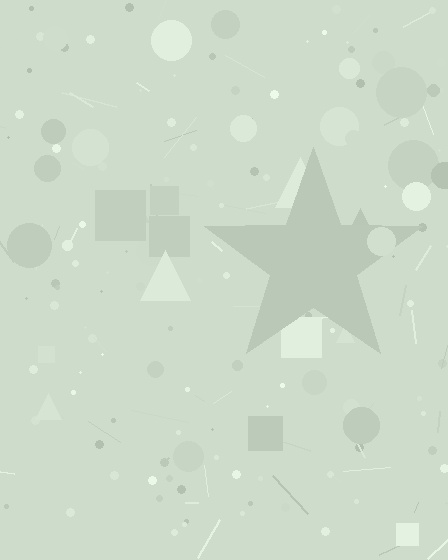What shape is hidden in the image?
A star is hidden in the image.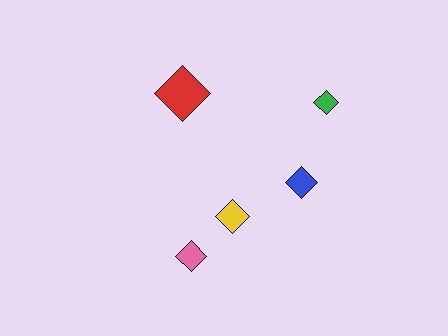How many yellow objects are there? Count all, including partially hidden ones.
There is 1 yellow object.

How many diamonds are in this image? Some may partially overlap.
There are 5 diamonds.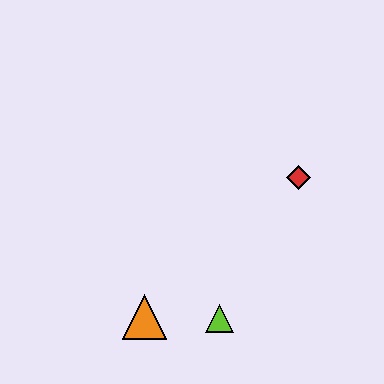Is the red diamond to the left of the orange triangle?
No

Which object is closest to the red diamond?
The lime triangle is closest to the red diamond.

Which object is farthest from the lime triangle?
The red diamond is farthest from the lime triangle.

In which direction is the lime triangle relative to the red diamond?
The lime triangle is below the red diamond.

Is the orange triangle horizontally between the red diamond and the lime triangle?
No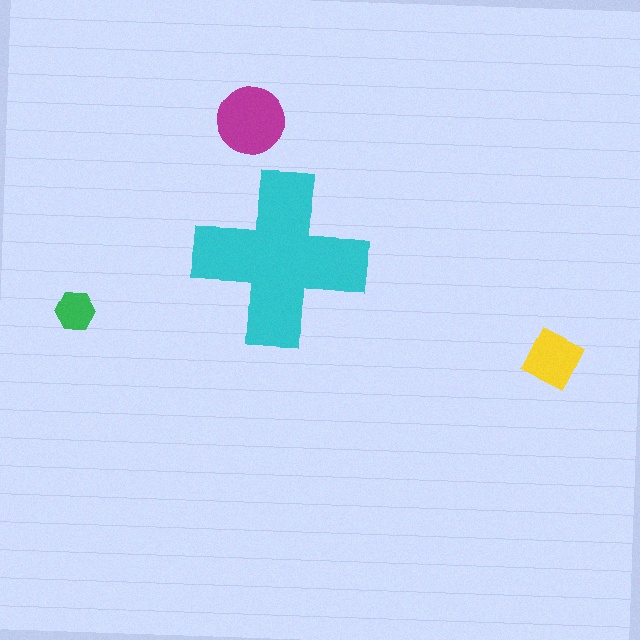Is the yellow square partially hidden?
No, the yellow square is fully visible.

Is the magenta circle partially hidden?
No, the magenta circle is fully visible.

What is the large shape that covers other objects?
A cyan cross.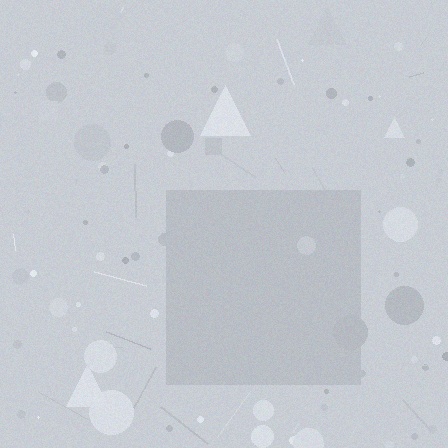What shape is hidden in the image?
A square is hidden in the image.